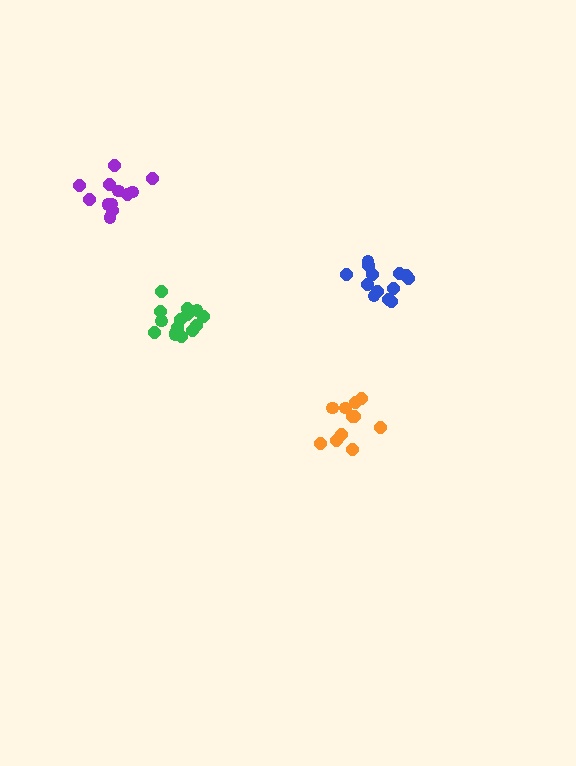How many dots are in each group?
Group 1: 12 dots, Group 2: 11 dots, Group 3: 15 dots, Group 4: 13 dots (51 total).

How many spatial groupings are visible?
There are 4 spatial groupings.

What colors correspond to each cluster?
The clusters are colored: purple, orange, green, blue.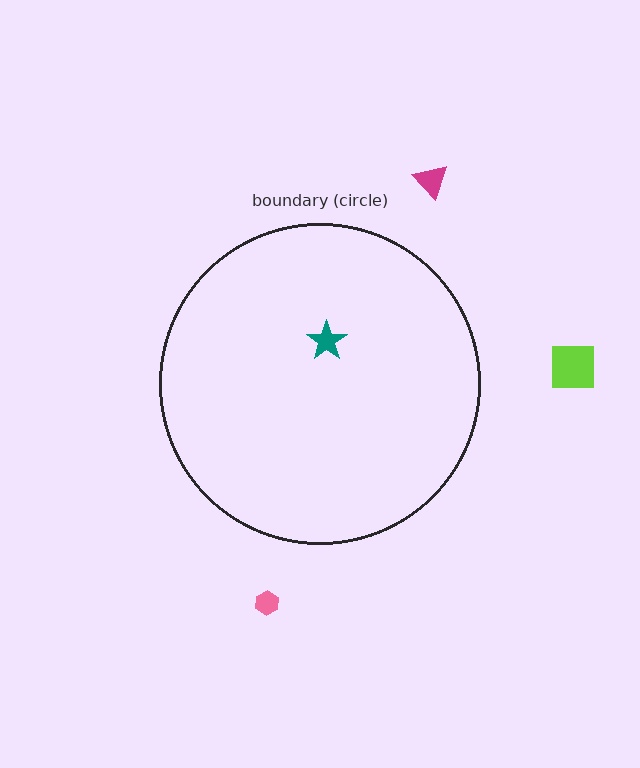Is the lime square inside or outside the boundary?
Outside.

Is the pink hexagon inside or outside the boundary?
Outside.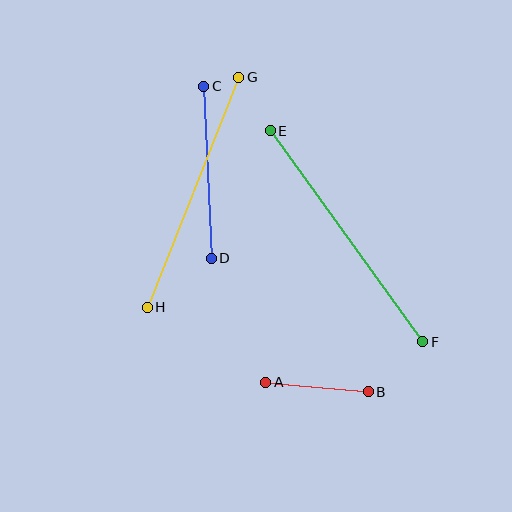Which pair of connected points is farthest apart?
Points E and F are farthest apart.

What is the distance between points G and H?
The distance is approximately 247 pixels.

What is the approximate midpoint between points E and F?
The midpoint is at approximately (347, 236) pixels.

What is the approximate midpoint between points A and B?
The midpoint is at approximately (317, 387) pixels.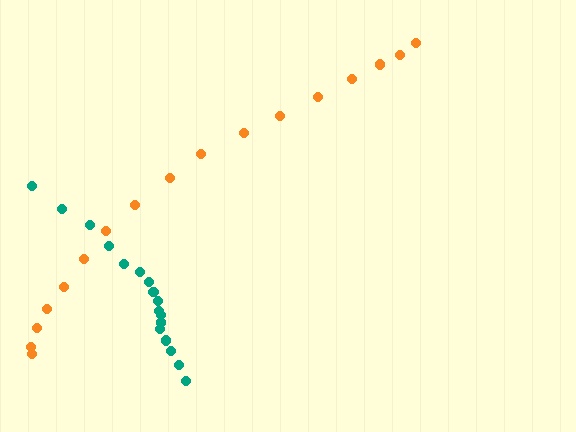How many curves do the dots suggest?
There are 2 distinct paths.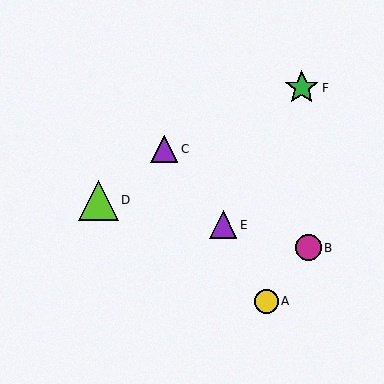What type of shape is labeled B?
Shape B is a magenta circle.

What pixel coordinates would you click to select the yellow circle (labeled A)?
Click at (266, 301) to select the yellow circle A.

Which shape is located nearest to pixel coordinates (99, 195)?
The lime triangle (labeled D) at (98, 200) is nearest to that location.